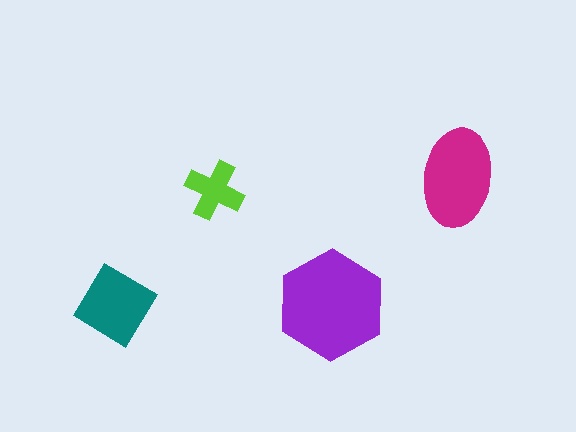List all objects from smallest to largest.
The lime cross, the teal diamond, the magenta ellipse, the purple hexagon.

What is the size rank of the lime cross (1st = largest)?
4th.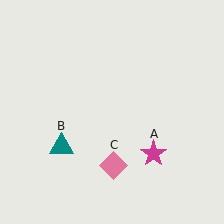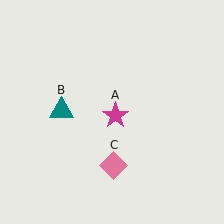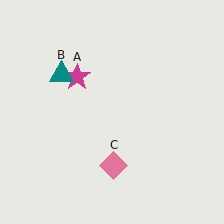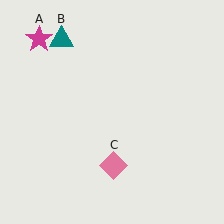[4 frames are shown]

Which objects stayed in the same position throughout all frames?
Pink diamond (object C) remained stationary.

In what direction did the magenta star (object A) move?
The magenta star (object A) moved up and to the left.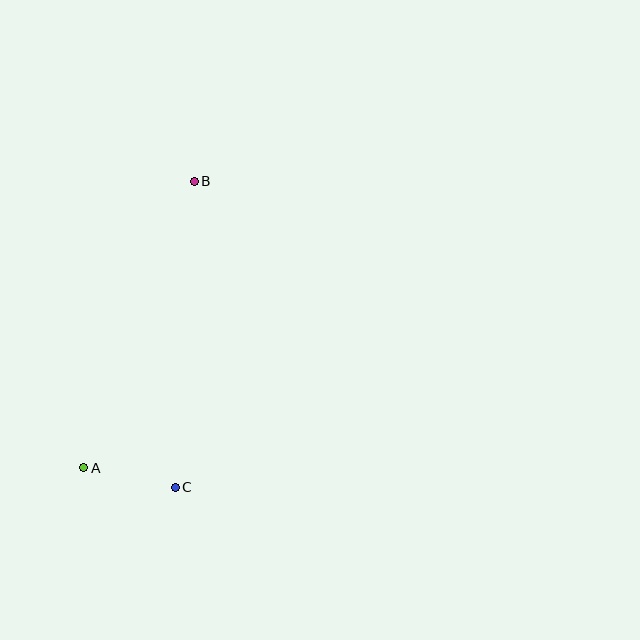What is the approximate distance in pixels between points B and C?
The distance between B and C is approximately 306 pixels.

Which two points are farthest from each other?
Points A and B are farthest from each other.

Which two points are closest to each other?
Points A and C are closest to each other.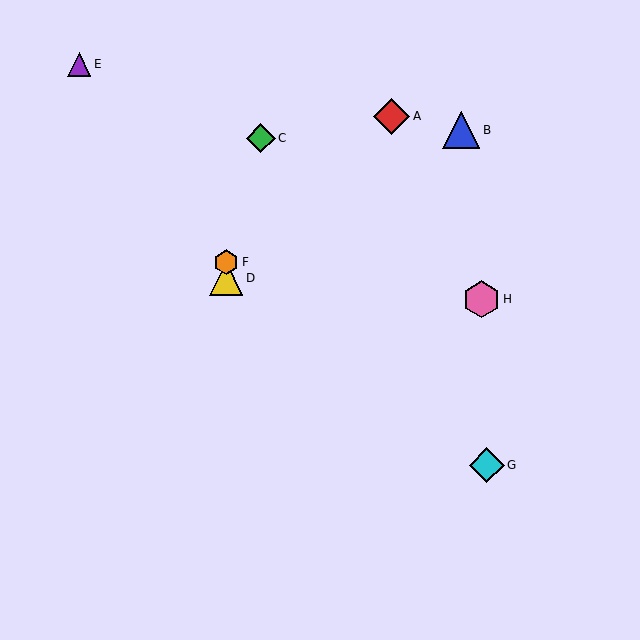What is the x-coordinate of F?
Object F is at x≈226.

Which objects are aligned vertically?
Objects D, F are aligned vertically.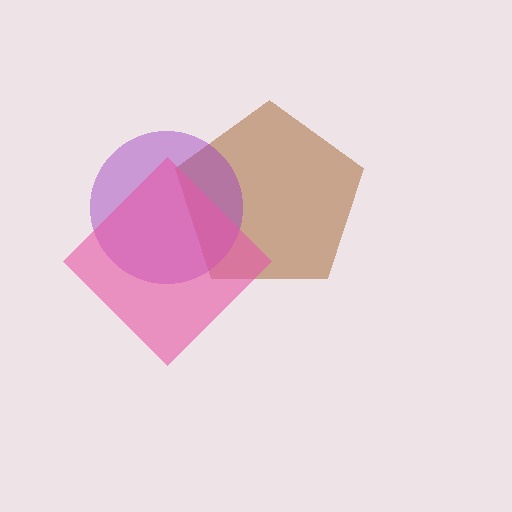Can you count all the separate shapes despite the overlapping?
Yes, there are 3 separate shapes.